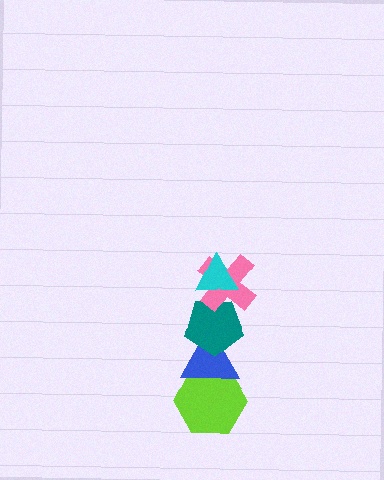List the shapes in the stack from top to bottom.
From top to bottom: the cyan triangle, the pink cross, the teal pentagon, the blue triangle, the lime hexagon.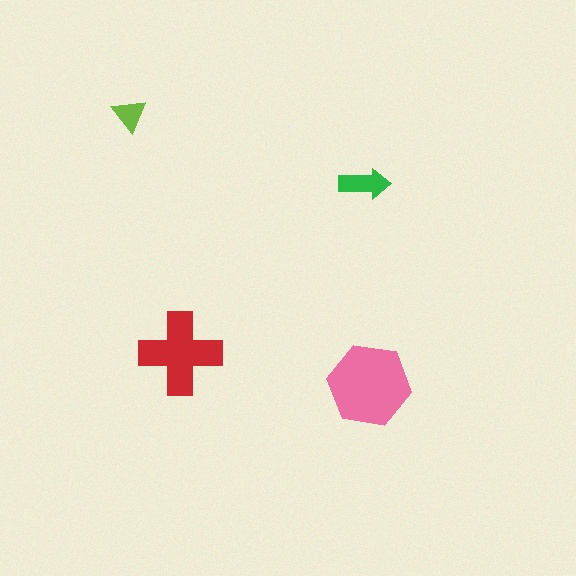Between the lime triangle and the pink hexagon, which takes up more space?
The pink hexagon.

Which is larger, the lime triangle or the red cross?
The red cross.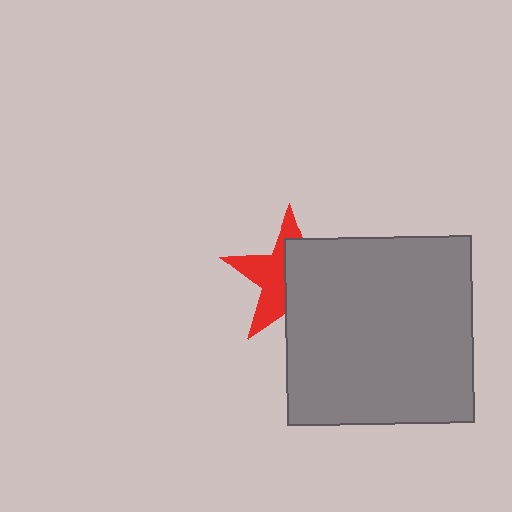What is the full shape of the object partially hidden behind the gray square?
The partially hidden object is a red star.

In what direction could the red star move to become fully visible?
The red star could move left. That would shift it out from behind the gray square entirely.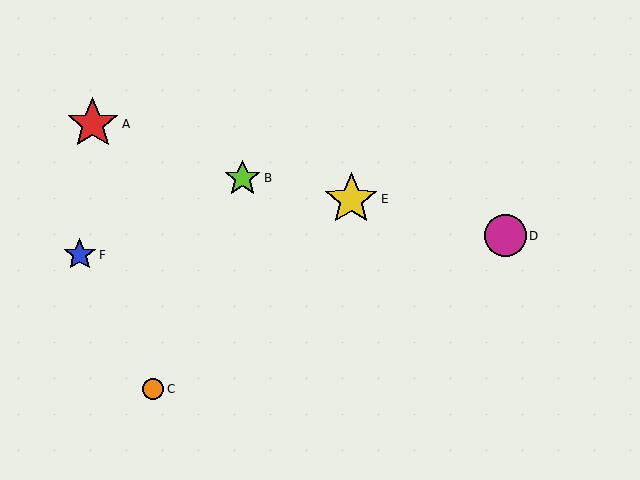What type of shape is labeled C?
Shape C is an orange circle.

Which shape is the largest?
The yellow star (labeled E) is the largest.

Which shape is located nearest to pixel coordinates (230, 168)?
The lime star (labeled B) at (243, 178) is nearest to that location.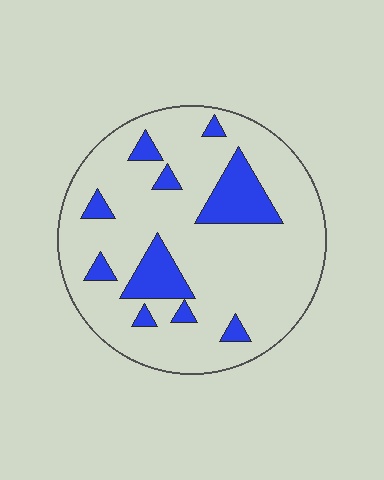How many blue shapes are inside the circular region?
10.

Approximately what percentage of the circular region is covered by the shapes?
Approximately 15%.